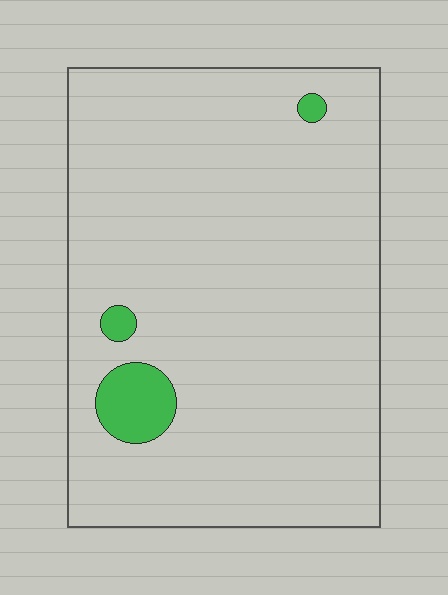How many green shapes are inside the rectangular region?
3.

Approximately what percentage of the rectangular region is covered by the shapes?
Approximately 5%.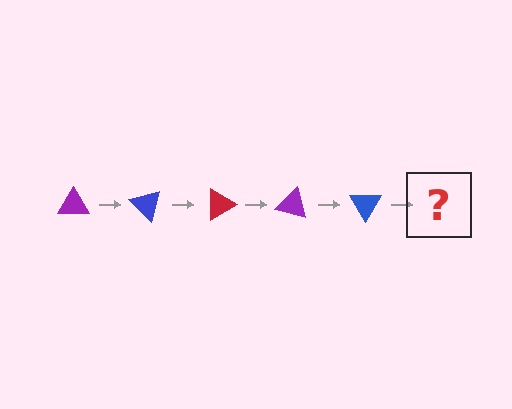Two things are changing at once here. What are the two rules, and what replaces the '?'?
The two rules are that it rotates 45 degrees each step and the color cycles through purple, blue, and red. The '?' should be a red triangle, rotated 225 degrees from the start.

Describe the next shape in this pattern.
It should be a red triangle, rotated 225 degrees from the start.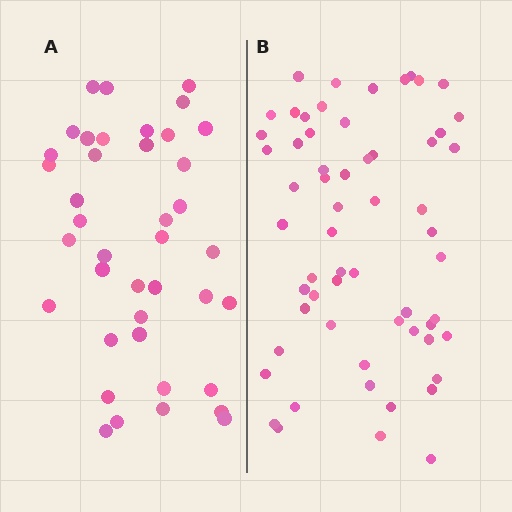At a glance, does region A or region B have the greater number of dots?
Region B (the right region) has more dots.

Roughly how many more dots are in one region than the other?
Region B has approximately 20 more dots than region A.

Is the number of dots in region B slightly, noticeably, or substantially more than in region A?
Region B has substantially more. The ratio is roughly 1.5 to 1.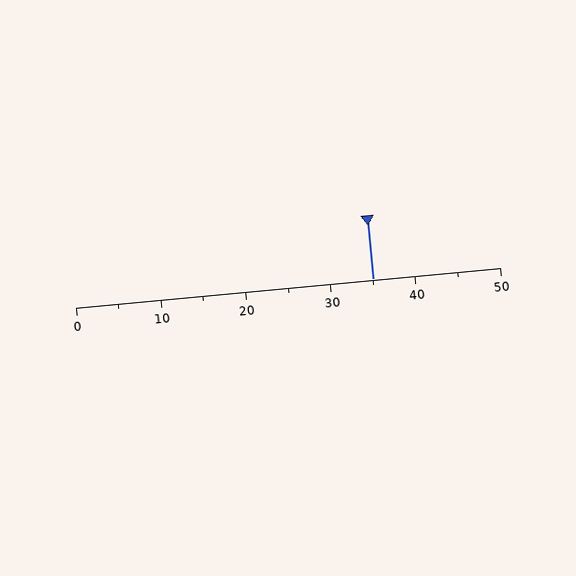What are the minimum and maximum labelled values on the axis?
The axis runs from 0 to 50.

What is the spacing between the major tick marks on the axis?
The major ticks are spaced 10 apart.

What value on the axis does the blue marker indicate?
The marker indicates approximately 35.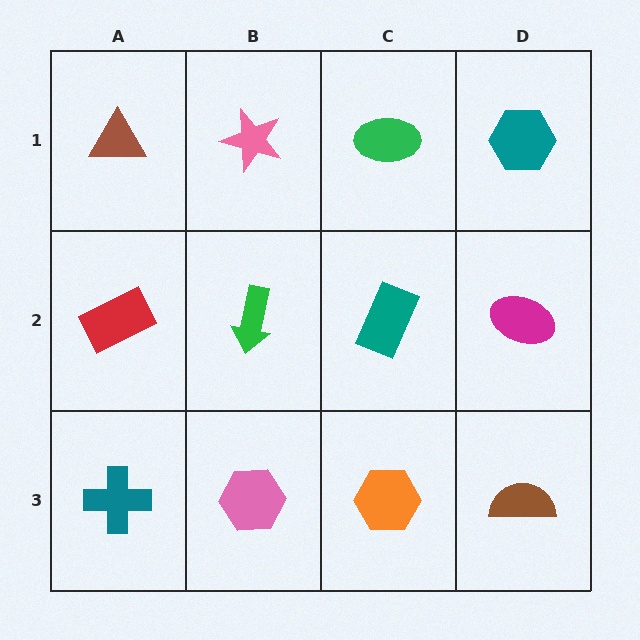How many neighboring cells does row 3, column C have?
3.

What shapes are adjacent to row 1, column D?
A magenta ellipse (row 2, column D), a green ellipse (row 1, column C).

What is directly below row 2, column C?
An orange hexagon.